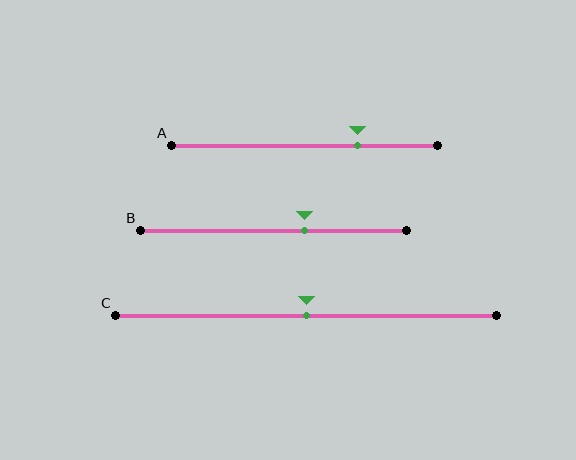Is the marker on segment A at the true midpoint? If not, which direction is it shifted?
No, the marker on segment A is shifted to the right by about 20% of the segment length.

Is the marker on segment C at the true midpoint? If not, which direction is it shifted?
Yes, the marker on segment C is at the true midpoint.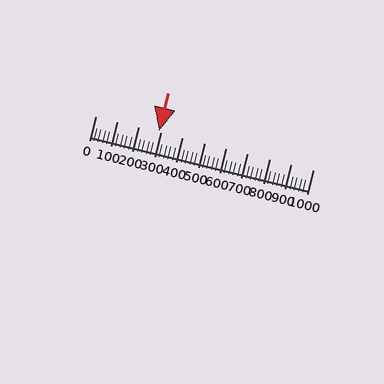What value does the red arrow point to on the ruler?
The red arrow points to approximately 293.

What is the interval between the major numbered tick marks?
The major tick marks are spaced 100 units apart.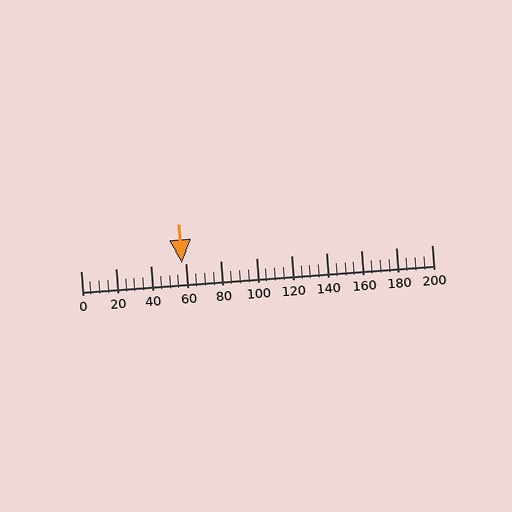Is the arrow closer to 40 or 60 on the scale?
The arrow is closer to 60.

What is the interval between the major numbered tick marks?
The major tick marks are spaced 20 units apart.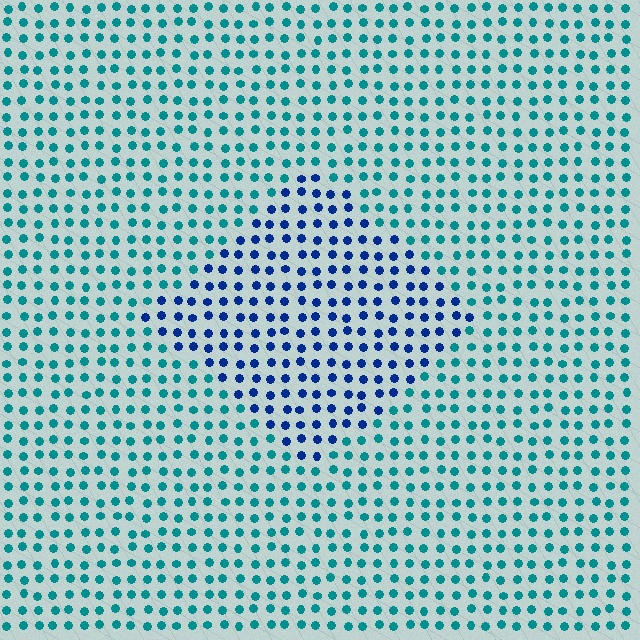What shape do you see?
I see a diamond.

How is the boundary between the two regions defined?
The boundary is defined purely by a slight shift in hue (about 42 degrees). Spacing, size, and orientation are identical on both sides.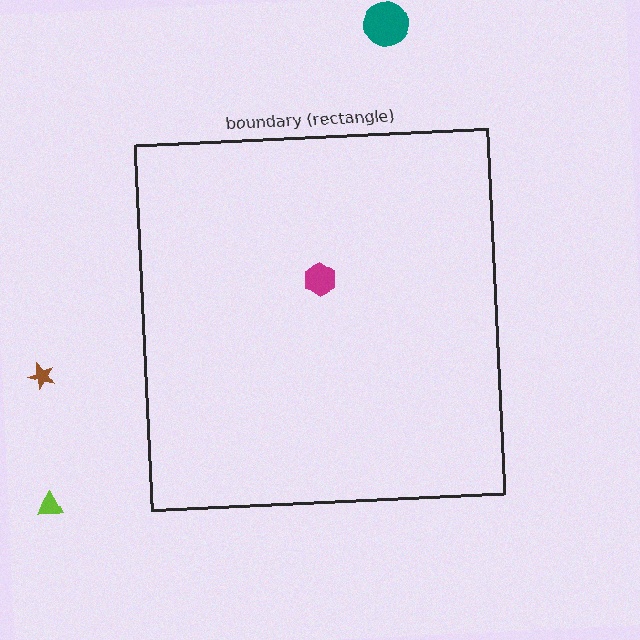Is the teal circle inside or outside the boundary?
Outside.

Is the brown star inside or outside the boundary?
Outside.